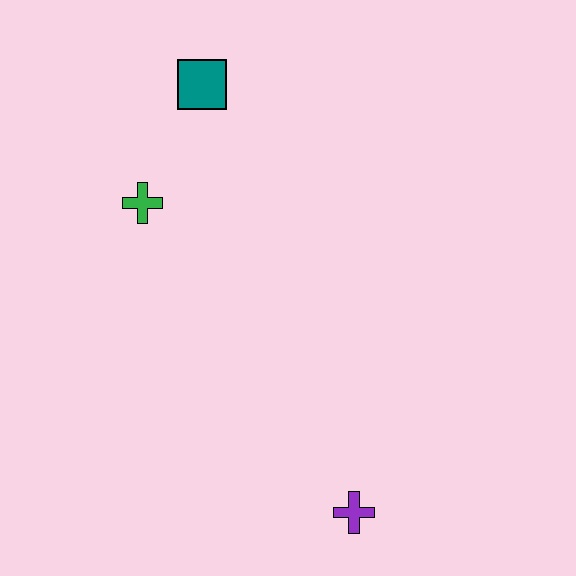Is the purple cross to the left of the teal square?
No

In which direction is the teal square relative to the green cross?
The teal square is above the green cross.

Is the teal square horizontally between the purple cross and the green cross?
Yes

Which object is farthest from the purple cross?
The teal square is farthest from the purple cross.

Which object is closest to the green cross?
The teal square is closest to the green cross.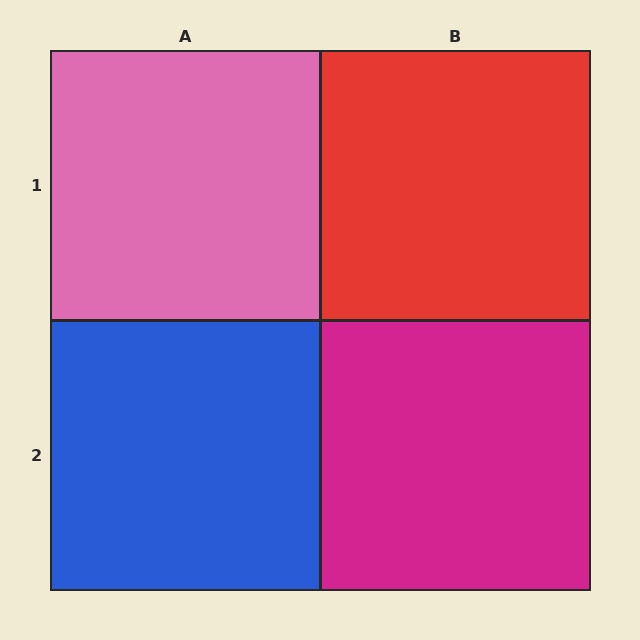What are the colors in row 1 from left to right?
Pink, red.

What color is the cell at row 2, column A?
Blue.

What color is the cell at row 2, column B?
Magenta.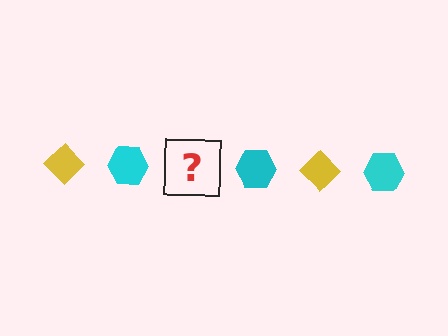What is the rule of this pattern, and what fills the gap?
The rule is that the pattern alternates between yellow diamond and cyan hexagon. The gap should be filled with a yellow diamond.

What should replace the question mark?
The question mark should be replaced with a yellow diamond.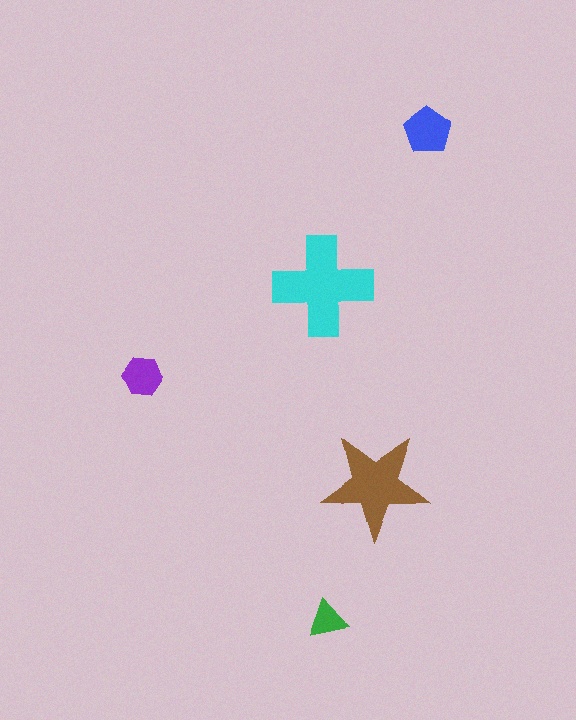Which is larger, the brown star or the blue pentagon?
The brown star.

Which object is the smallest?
The green triangle.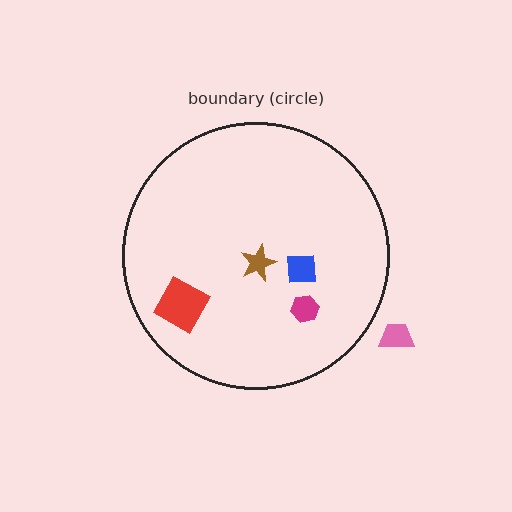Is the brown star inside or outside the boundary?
Inside.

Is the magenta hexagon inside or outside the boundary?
Inside.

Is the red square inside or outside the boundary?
Inside.